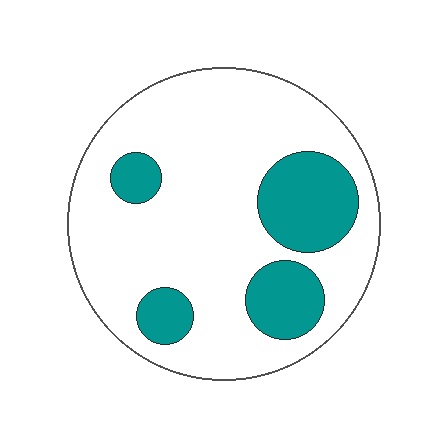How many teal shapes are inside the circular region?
4.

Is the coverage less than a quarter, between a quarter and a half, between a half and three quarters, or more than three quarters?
Less than a quarter.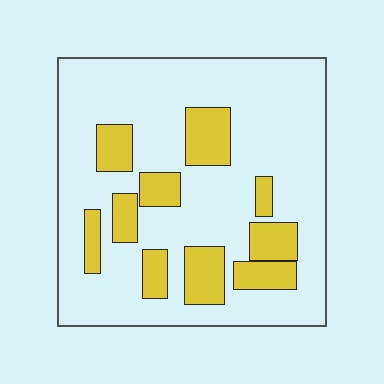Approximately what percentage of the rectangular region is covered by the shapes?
Approximately 25%.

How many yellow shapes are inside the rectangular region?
10.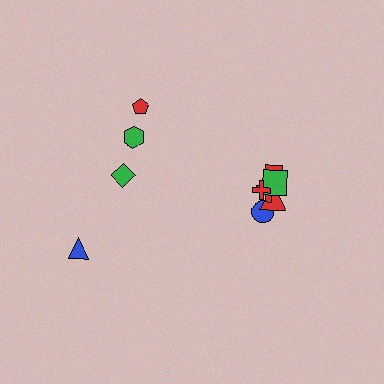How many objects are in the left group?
There are 4 objects.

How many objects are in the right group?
There are 6 objects.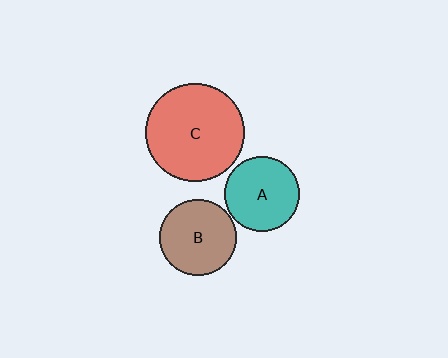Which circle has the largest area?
Circle C (red).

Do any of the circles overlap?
No, none of the circles overlap.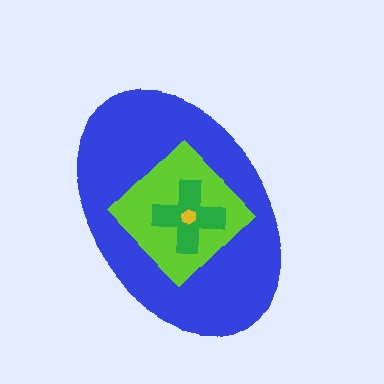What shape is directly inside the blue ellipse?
The lime diamond.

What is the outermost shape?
The blue ellipse.